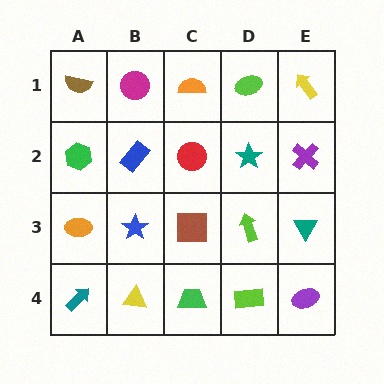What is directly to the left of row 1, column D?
An orange semicircle.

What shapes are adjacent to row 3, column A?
A green hexagon (row 2, column A), a teal arrow (row 4, column A), a blue star (row 3, column B).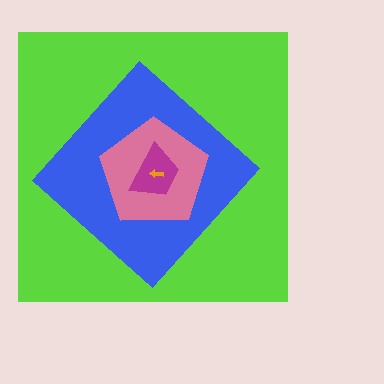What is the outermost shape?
The lime square.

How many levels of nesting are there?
5.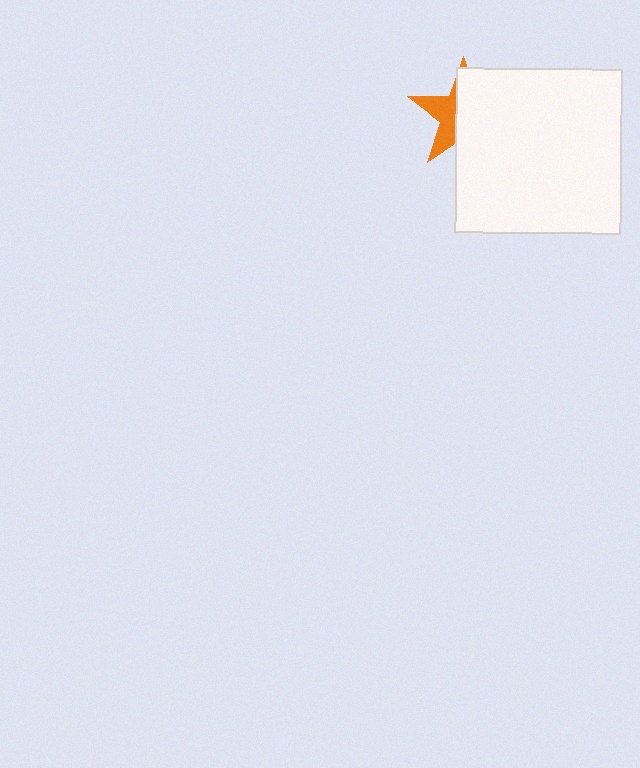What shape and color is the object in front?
The object in front is a white square.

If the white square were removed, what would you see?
You would see the complete orange star.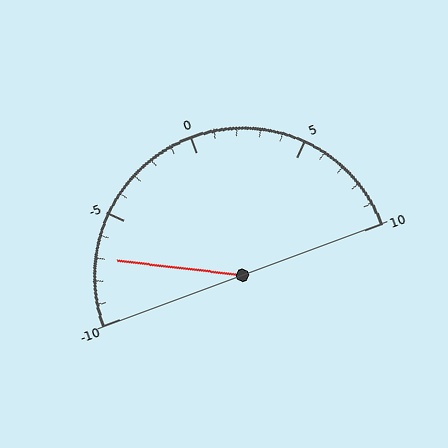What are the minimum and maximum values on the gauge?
The gauge ranges from -10 to 10.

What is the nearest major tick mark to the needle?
The nearest major tick mark is -5.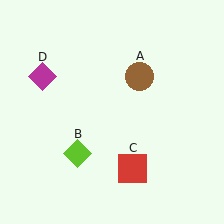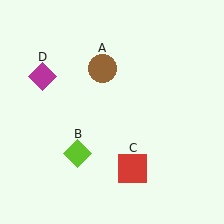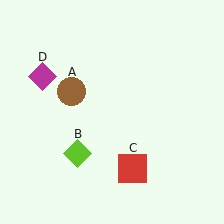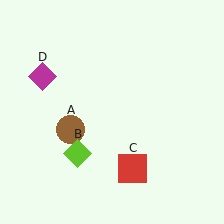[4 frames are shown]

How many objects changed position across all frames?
1 object changed position: brown circle (object A).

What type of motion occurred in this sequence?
The brown circle (object A) rotated counterclockwise around the center of the scene.